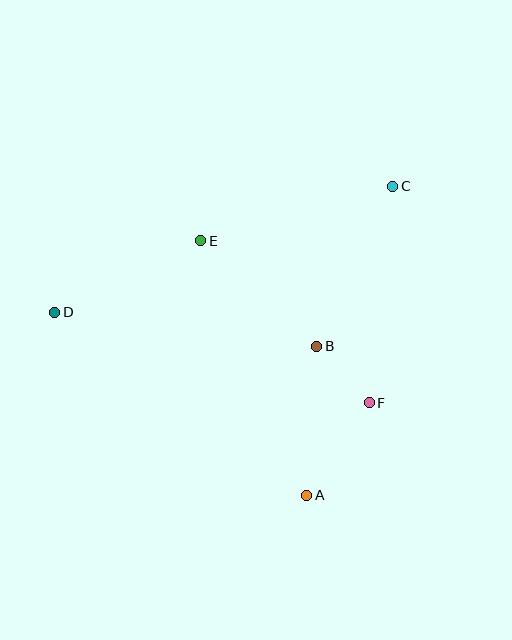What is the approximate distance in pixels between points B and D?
The distance between B and D is approximately 264 pixels.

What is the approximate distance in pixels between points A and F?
The distance between A and F is approximately 111 pixels.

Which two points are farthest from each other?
Points C and D are farthest from each other.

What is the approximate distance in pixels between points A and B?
The distance between A and B is approximately 150 pixels.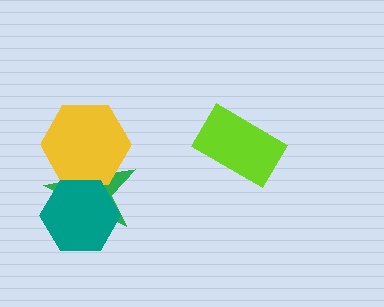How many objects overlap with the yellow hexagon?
2 objects overlap with the yellow hexagon.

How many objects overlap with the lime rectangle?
0 objects overlap with the lime rectangle.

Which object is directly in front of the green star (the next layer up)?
The yellow hexagon is directly in front of the green star.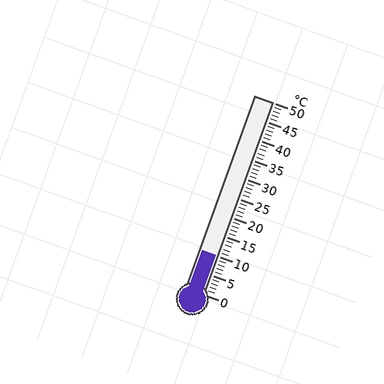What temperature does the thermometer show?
The thermometer shows approximately 10°C.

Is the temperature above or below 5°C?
The temperature is above 5°C.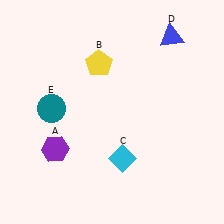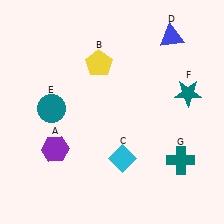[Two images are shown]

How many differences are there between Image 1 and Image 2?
There are 2 differences between the two images.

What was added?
A teal star (F), a teal cross (G) were added in Image 2.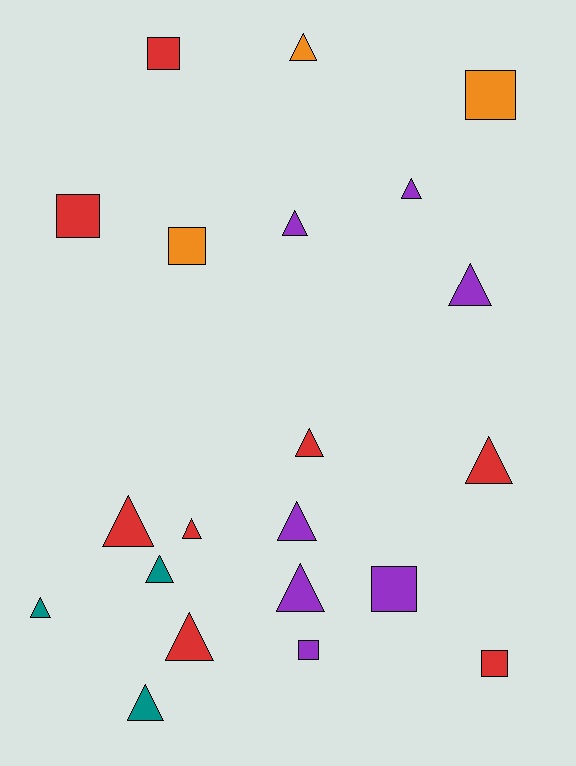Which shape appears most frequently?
Triangle, with 14 objects.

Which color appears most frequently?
Red, with 8 objects.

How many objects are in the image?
There are 21 objects.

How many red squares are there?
There are 3 red squares.